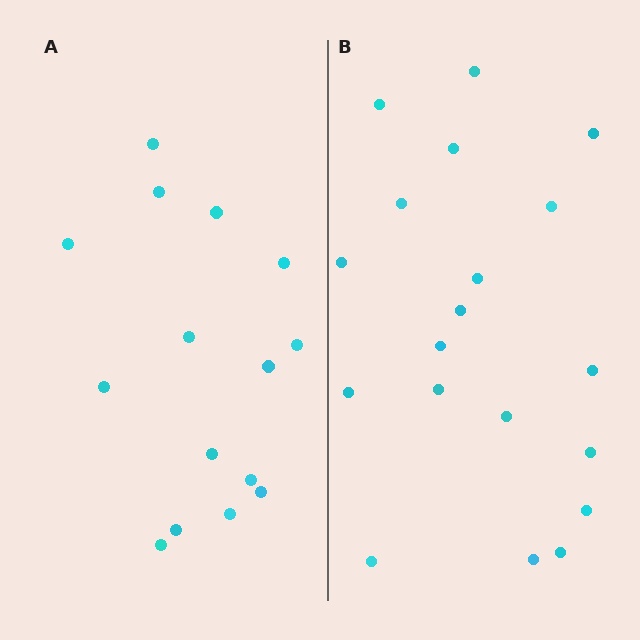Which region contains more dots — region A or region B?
Region B (the right region) has more dots.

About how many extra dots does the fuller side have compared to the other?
Region B has about 4 more dots than region A.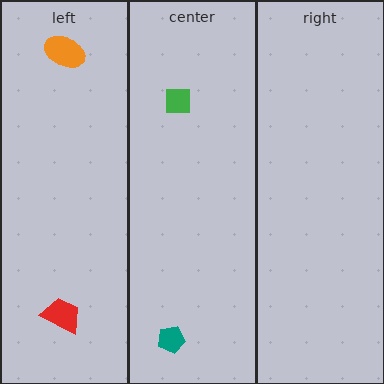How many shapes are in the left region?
2.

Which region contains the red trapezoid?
The left region.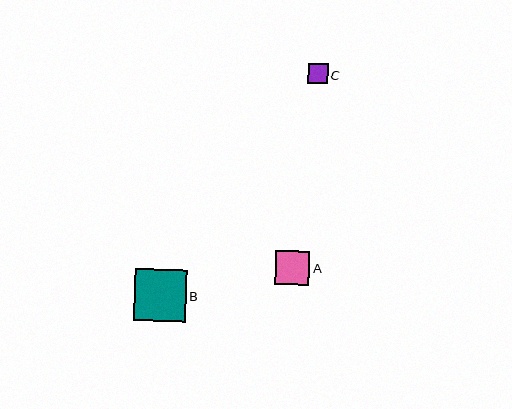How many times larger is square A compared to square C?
Square A is approximately 1.7 times the size of square C.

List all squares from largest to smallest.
From largest to smallest: B, A, C.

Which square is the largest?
Square B is the largest with a size of approximately 52 pixels.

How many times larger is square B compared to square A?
Square B is approximately 1.5 times the size of square A.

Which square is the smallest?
Square C is the smallest with a size of approximately 20 pixels.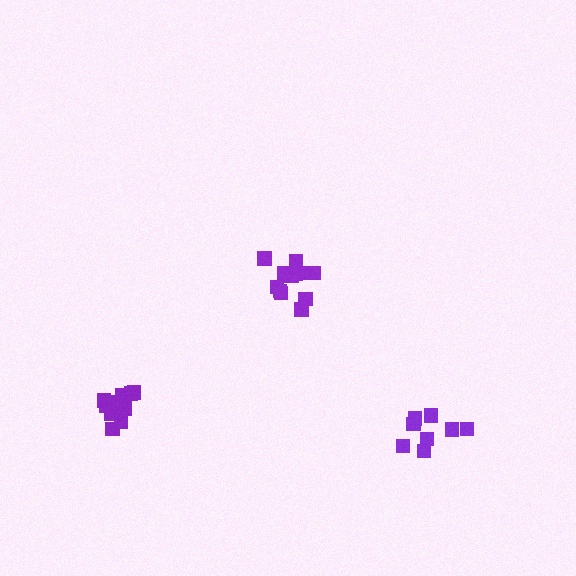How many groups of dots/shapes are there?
There are 3 groups.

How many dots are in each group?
Group 1: 8 dots, Group 2: 13 dots, Group 3: 12 dots (33 total).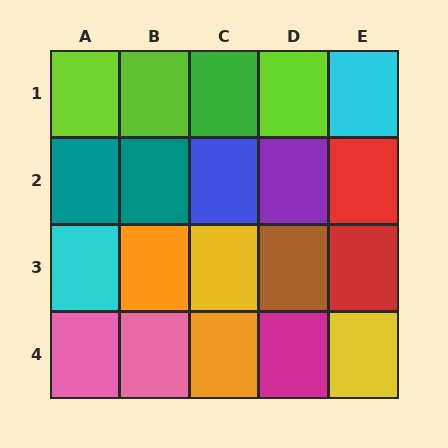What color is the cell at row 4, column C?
Orange.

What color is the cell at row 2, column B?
Teal.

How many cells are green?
1 cell is green.